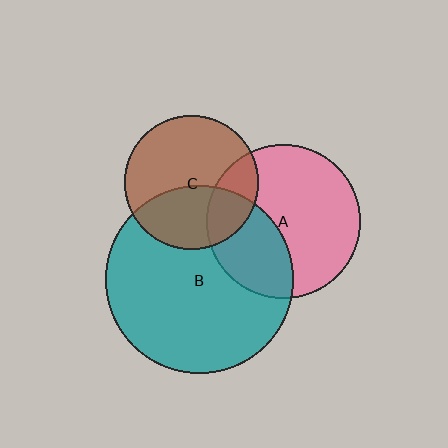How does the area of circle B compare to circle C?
Approximately 2.0 times.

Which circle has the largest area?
Circle B (teal).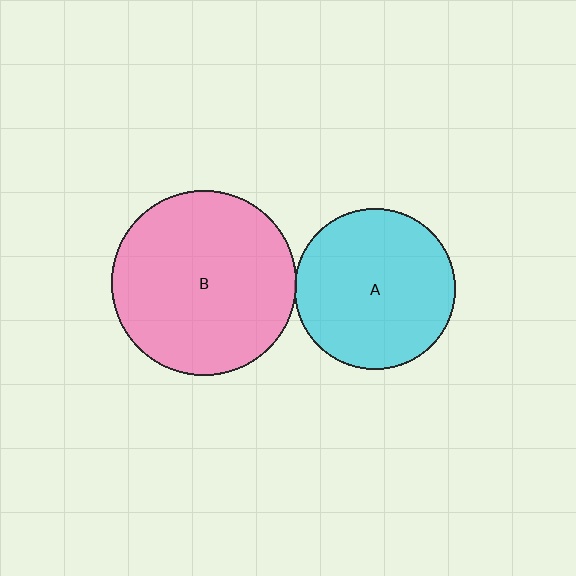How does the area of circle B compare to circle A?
Approximately 1.3 times.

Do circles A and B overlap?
Yes.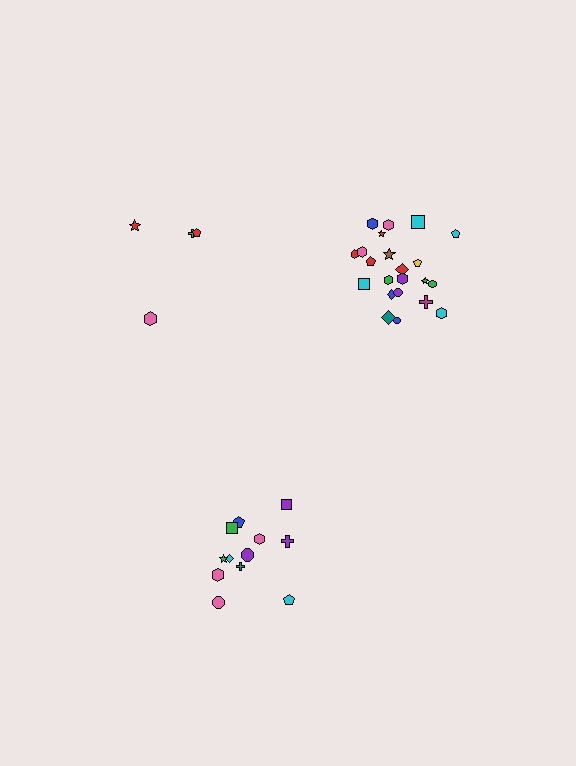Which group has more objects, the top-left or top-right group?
The top-right group.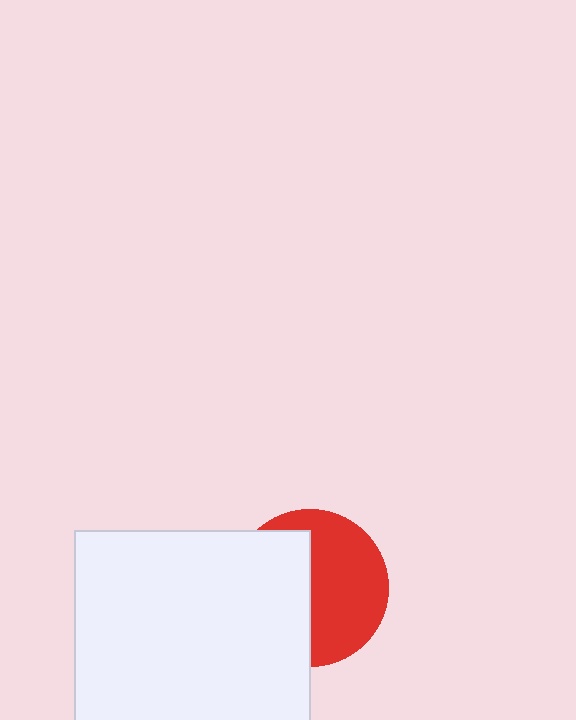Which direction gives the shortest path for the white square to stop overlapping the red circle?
Moving left gives the shortest separation.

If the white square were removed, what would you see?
You would see the complete red circle.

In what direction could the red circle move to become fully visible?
The red circle could move right. That would shift it out from behind the white square entirely.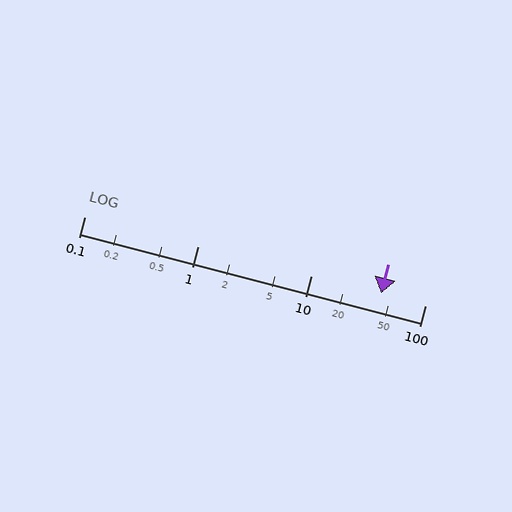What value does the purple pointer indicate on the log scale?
The pointer indicates approximately 41.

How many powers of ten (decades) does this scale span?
The scale spans 3 decades, from 0.1 to 100.